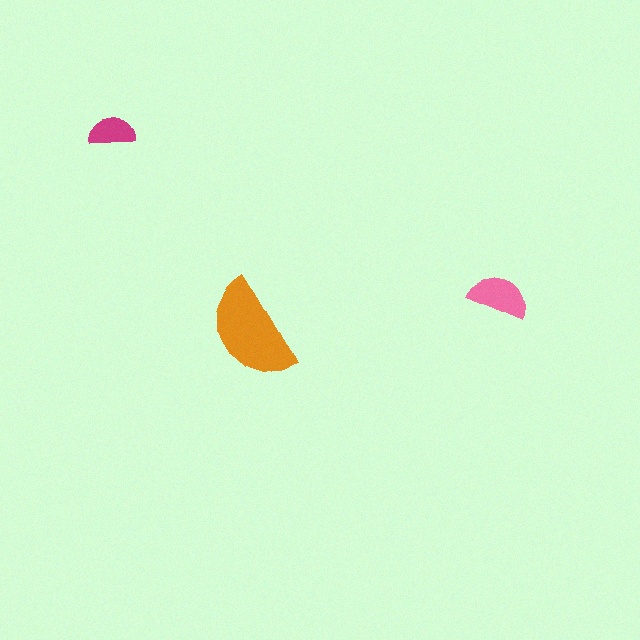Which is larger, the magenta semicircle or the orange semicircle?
The orange one.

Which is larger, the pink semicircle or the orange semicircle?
The orange one.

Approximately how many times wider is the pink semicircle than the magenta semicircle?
About 1.5 times wider.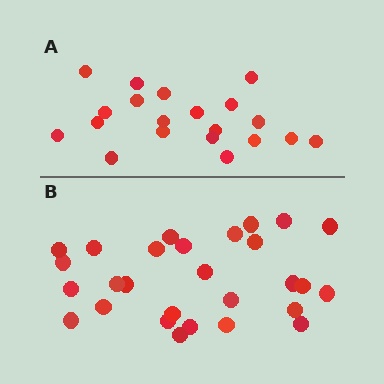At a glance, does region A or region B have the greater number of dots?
Region B (the bottom region) has more dots.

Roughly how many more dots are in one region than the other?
Region B has roughly 8 or so more dots than region A.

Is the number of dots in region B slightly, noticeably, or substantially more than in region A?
Region B has noticeably more, but not dramatically so. The ratio is roughly 1.4 to 1.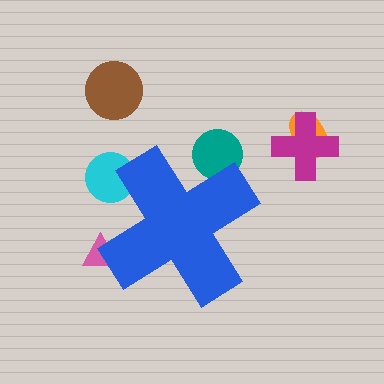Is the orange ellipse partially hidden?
No, the orange ellipse is fully visible.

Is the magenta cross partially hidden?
No, the magenta cross is fully visible.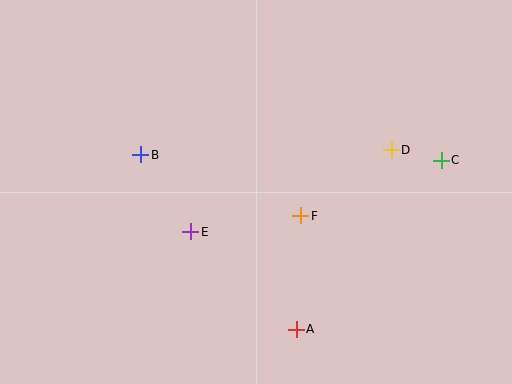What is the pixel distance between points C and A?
The distance between C and A is 223 pixels.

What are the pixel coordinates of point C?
Point C is at (441, 160).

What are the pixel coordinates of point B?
Point B is at (141, 155).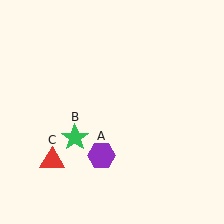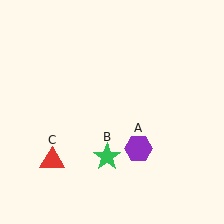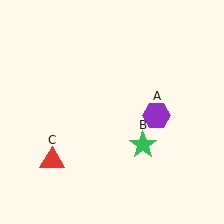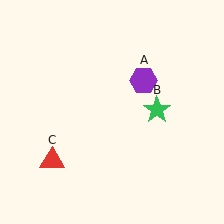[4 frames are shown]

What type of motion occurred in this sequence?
The purple hexagon (object A), green star (object B) rotated counterclockwise around the center of the scene.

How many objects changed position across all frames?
2 objects changed position: purple hexagon (object A), green star (object B).